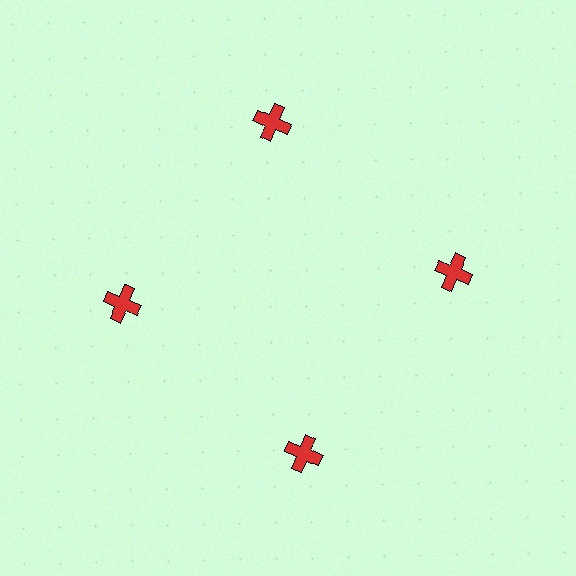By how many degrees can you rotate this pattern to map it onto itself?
The pattern maps onto itself every 90 degrees of rotation.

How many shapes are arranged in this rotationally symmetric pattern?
There are 4 shapes, arranged in 4 groups of 1.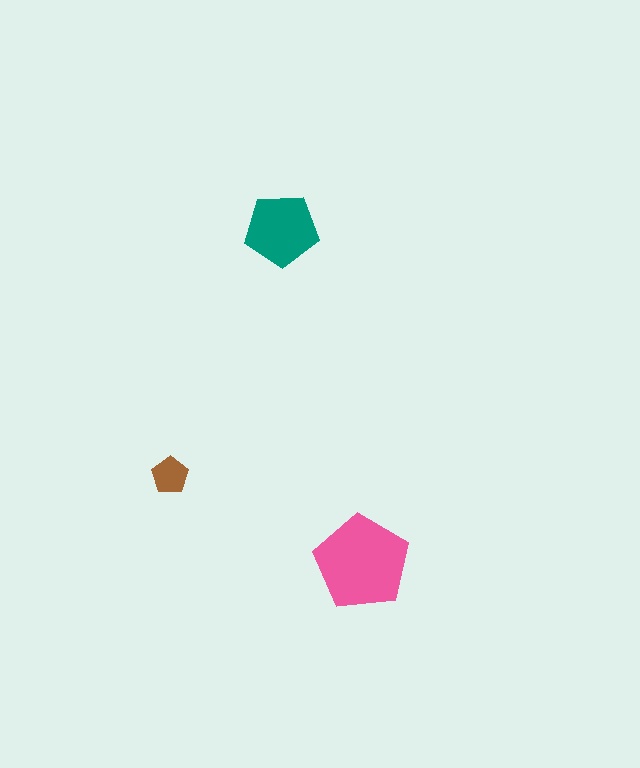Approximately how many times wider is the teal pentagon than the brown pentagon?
About 2 times wider.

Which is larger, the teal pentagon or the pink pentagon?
The pink one.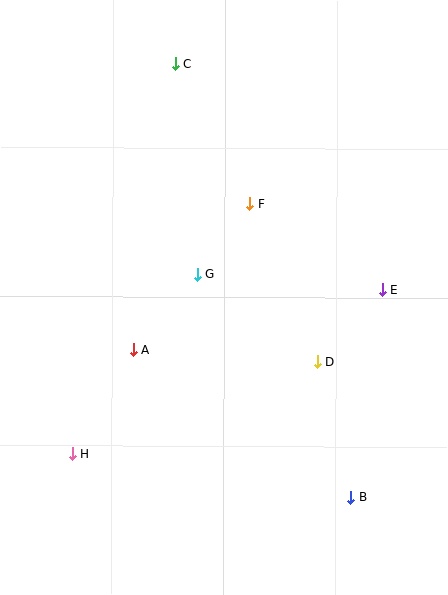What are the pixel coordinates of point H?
Point H is at (72, 454).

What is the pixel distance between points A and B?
The distance between A and B is 263 pixels.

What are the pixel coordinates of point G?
Point G is at (197, 274).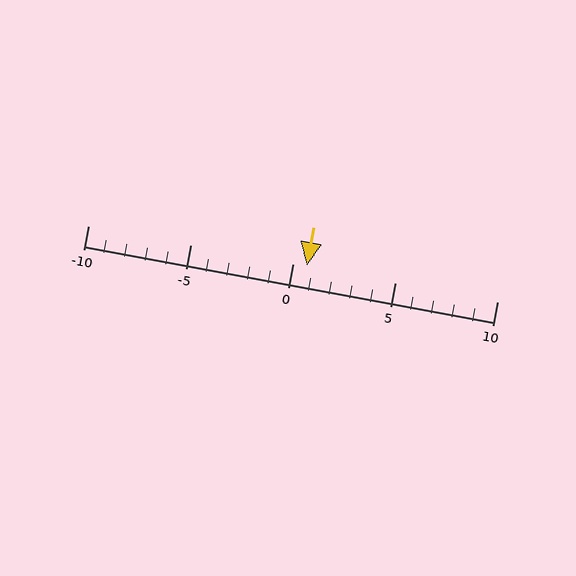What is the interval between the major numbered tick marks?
The major tick marks are spaced 5 units apart.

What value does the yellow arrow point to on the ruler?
The yellow arrow points to approximately 1.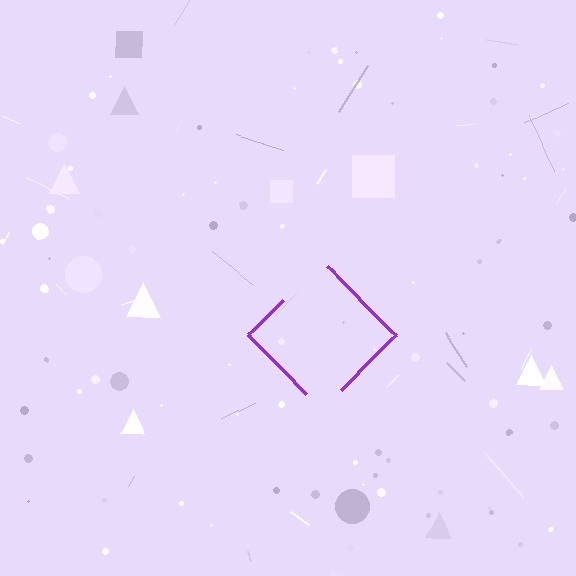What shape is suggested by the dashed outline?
The dashed outline suggests a diamond.